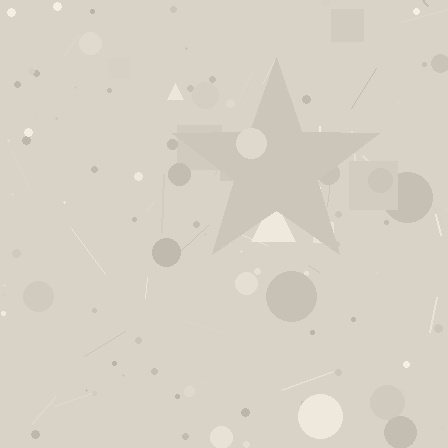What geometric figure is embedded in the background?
A star is embedded in the background.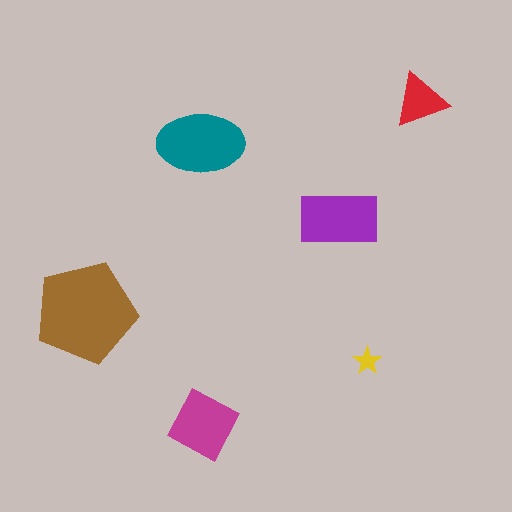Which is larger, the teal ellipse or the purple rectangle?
The teal ellipse.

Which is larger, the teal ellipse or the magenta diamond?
The teal ellipse.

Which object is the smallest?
The yellow star.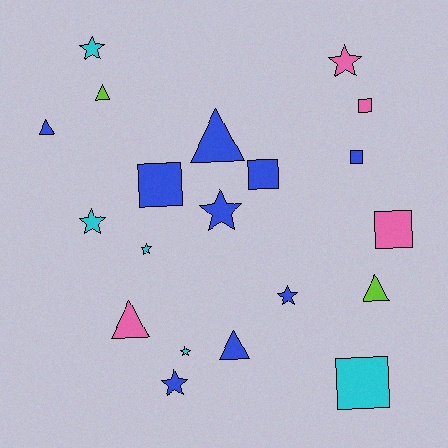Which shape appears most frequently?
Star, with 8 objects.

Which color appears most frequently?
Blue, with 9 objects.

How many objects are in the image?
There are 20 objects.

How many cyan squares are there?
There is 1 cyan square.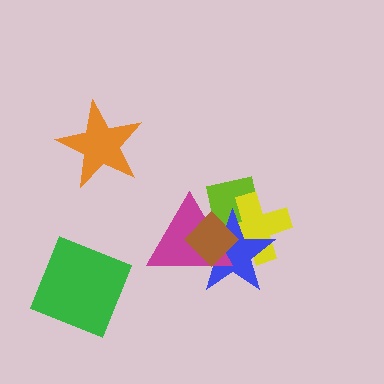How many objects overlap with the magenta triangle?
4 objects overlap with the magenta triangle.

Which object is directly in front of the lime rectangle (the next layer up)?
The yellow cross is directly in front of the lime rectangle.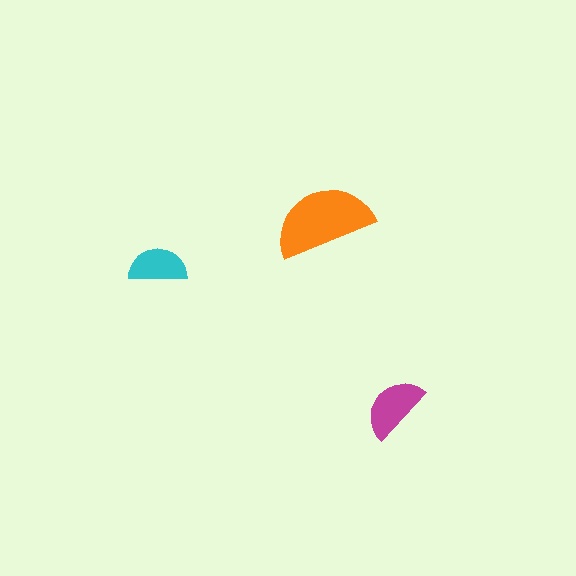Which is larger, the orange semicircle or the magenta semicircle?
The orange one.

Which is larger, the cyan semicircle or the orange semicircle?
The orange one.